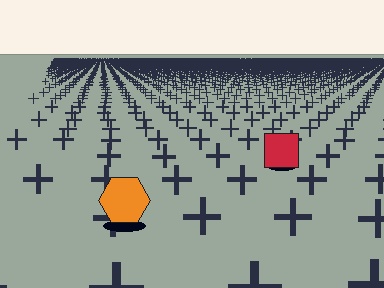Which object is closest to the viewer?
The orange hexagon is closest. The texture marks near it are larger and more spread out.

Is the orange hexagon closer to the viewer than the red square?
Yes. The orange hexagon is closer — you can tell from the texture gradient: the ground texture is coarser near it.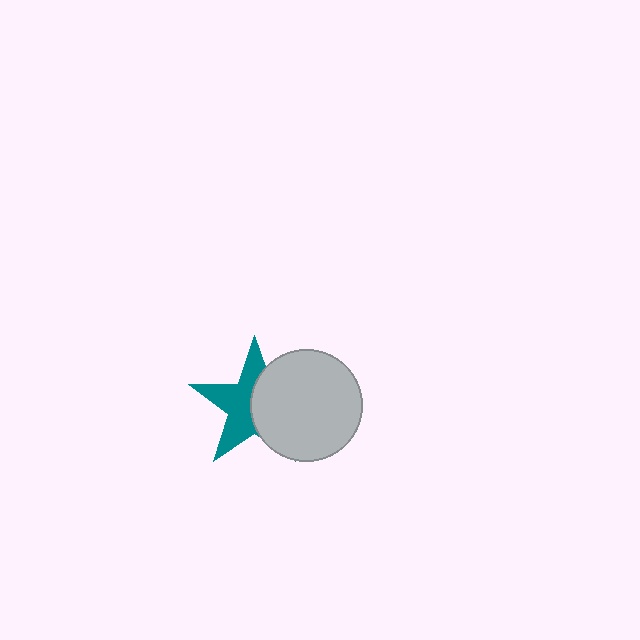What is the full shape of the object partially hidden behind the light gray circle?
The partially hidden object is a teal star.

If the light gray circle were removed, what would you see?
You would see the complete teal star.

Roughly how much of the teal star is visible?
About half of it is visible (roughly 52%).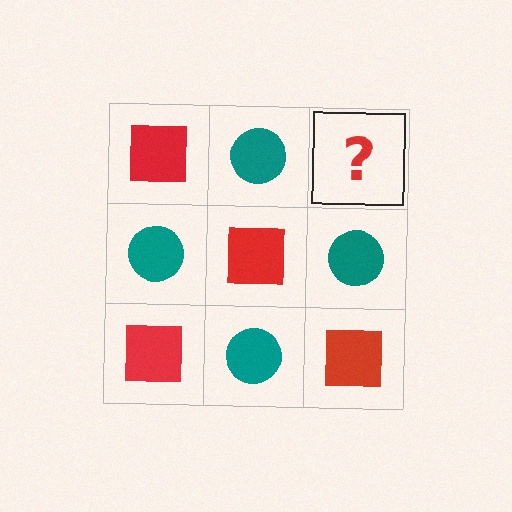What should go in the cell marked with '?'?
The missing cell should contain a red square.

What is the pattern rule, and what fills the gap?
The rule is that it alternates red square and teal circle in a checkerboard pattern. The gap should be filled with a red square.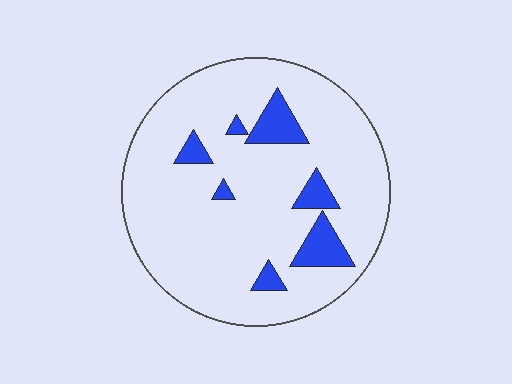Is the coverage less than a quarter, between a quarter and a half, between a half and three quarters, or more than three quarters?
Less than a quarter.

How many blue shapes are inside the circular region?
7.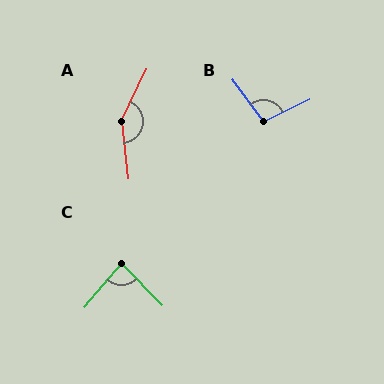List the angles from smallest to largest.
C (84°), B (100°), A (147°).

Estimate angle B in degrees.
Approximately 100 degrees.